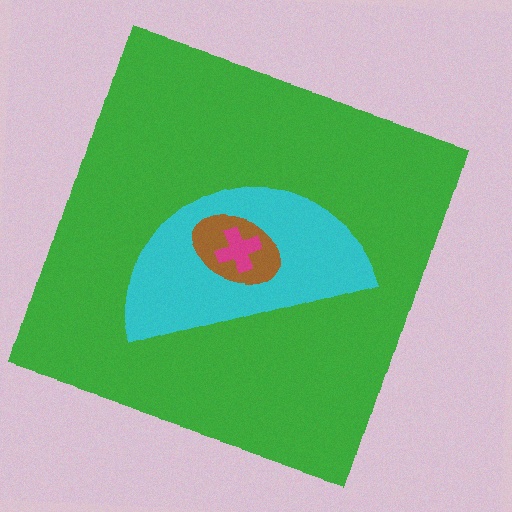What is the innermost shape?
The magenta cross.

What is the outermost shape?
The green square.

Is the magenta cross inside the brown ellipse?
Yes.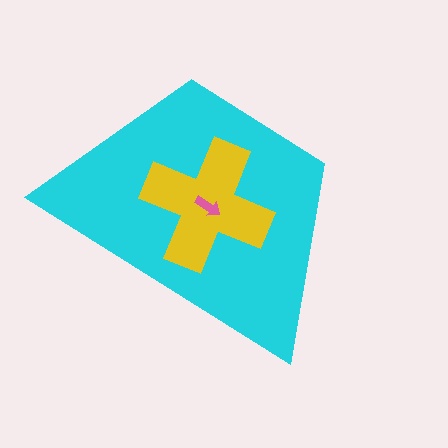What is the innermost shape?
The pink arrow.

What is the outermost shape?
The cyan trapezoid.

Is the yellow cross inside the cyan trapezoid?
Yes.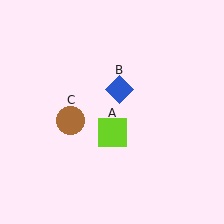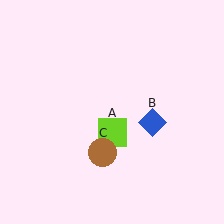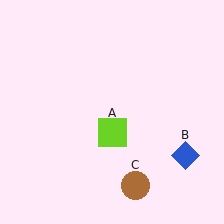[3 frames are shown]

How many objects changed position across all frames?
2 objects changed position: blue diamond (object B), brown circle (object C).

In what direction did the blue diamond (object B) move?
The blue diamond (object B) moved down and to the right.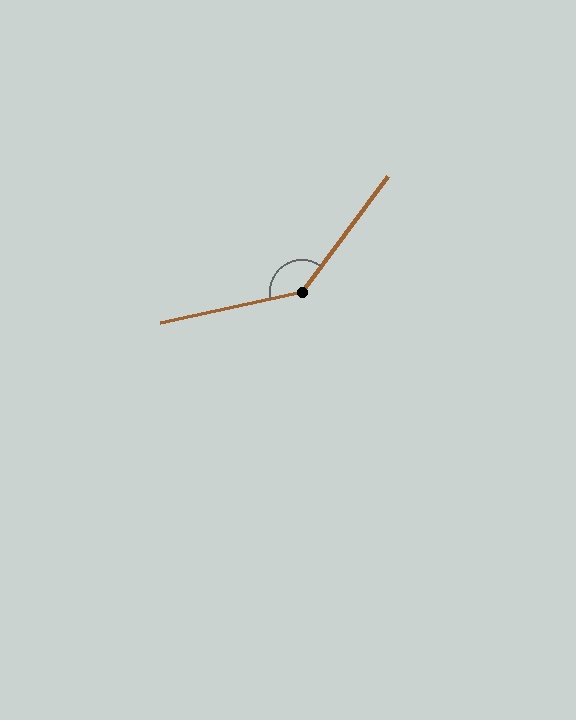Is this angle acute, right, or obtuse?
It is obtuse.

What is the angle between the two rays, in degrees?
Approximately 139 degrees.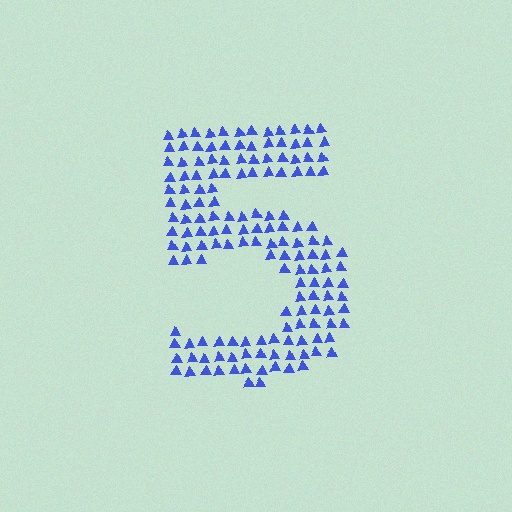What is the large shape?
The large shape is the digit 5.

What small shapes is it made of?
It is made of small triangles.